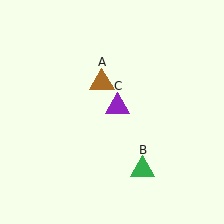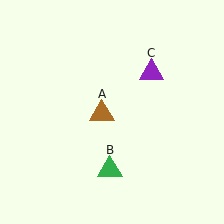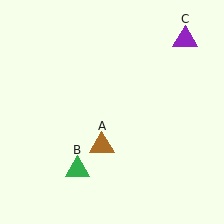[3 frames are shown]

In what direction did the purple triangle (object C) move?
The purple triangle (object C) moved up and to the right.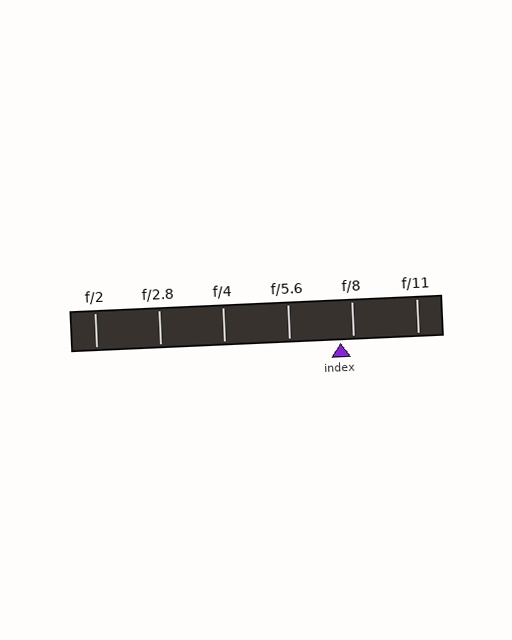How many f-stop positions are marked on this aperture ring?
There are 6 f-stop positions marked.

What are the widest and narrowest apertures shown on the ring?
The widest aperture shown is f/2 and the narrowest is f/11.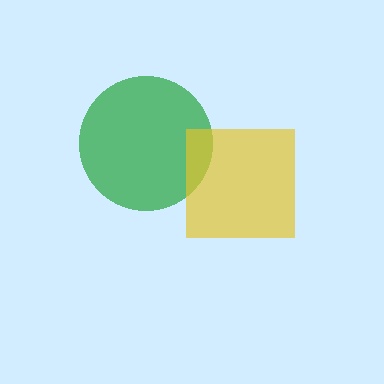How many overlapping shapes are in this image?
There are 2 overlapping shapes in the image.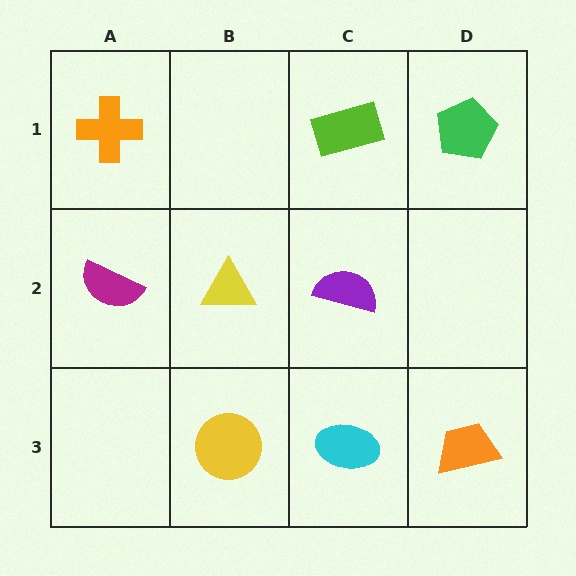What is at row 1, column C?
A lime rectangle.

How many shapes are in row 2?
3 shapes.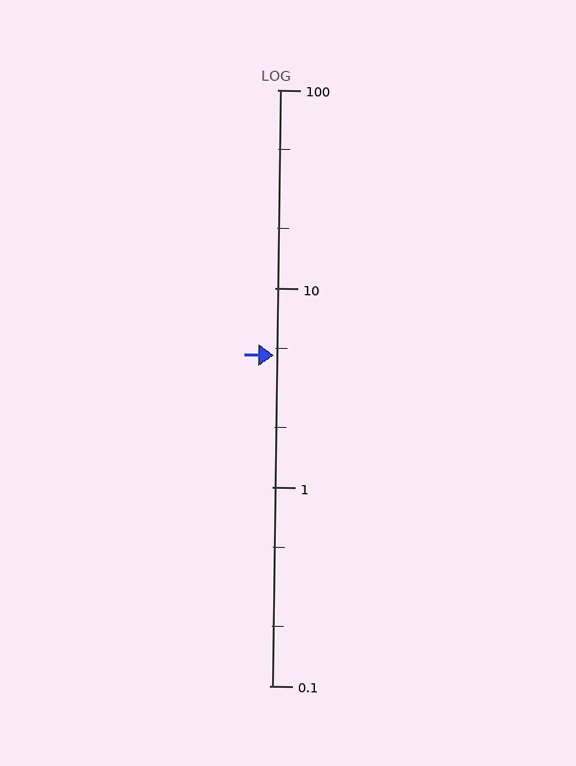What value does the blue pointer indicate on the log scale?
The pointer indicates approximately 4.6.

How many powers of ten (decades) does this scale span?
The scale spans 3 decades, from 0.1 to 100.